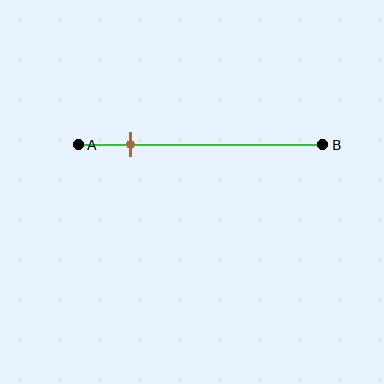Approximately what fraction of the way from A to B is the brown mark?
The brown mark is approximately 20% of the way from A to B.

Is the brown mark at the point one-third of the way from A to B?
No, the mark is at about 20% from A, not at the 33% one-third point.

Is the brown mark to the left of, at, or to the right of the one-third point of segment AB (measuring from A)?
The brown mark is to the left of the one-third point of segment AB.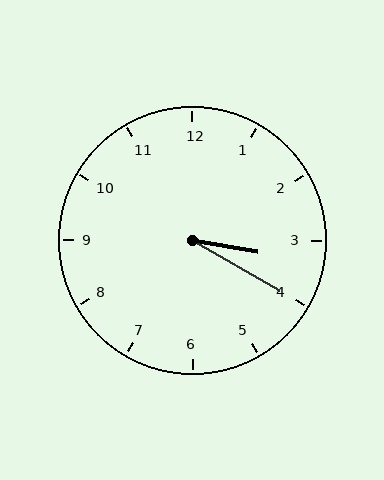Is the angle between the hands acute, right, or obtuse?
It is acute.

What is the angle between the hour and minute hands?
Approximately 20 degrees.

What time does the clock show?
3:20.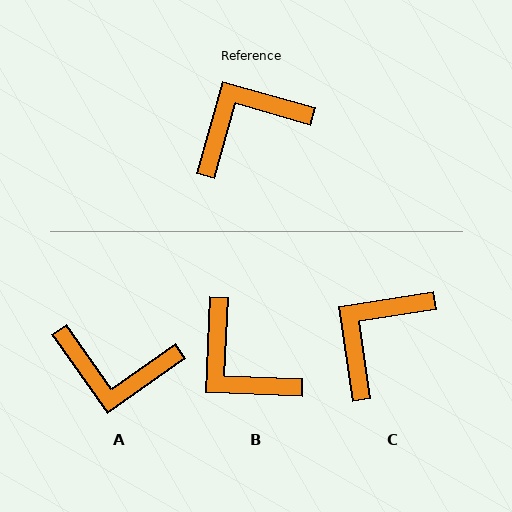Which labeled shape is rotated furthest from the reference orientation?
A, about 141 degrees away.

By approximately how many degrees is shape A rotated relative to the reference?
Approximately 141 degrees counter-clockwise.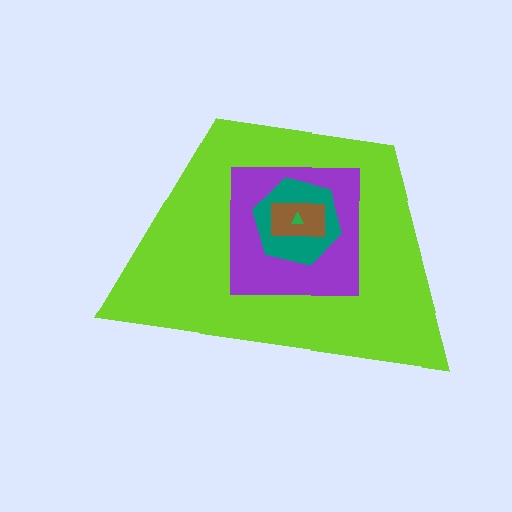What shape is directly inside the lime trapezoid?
The purple square.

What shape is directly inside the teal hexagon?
The brown rectangle.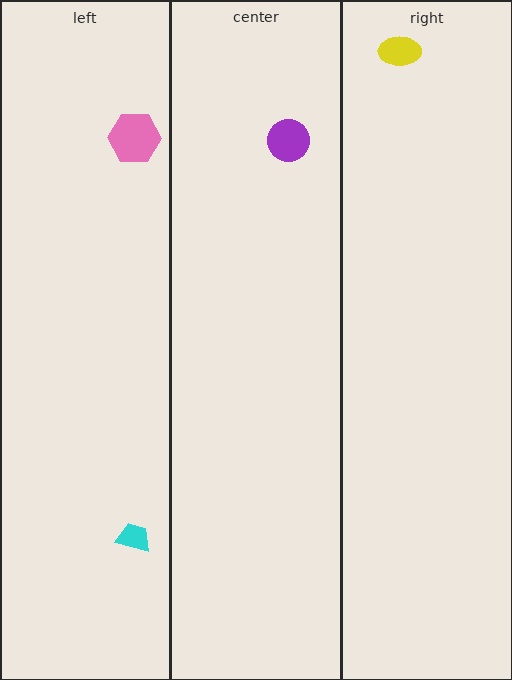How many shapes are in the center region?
1.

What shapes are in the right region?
The yellow ellipse.